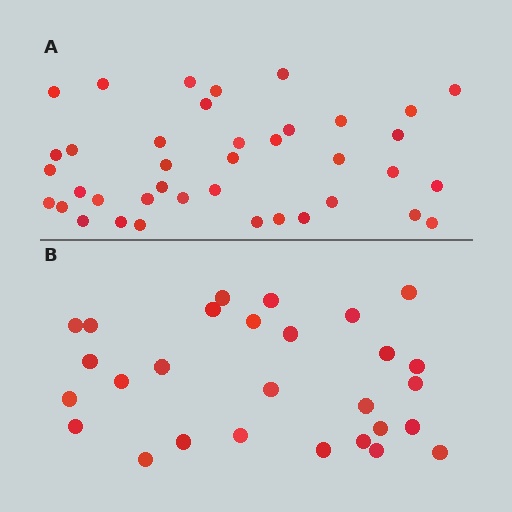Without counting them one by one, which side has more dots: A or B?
Region A (the top region) has more dots.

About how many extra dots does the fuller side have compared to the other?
Region A has roughly 12 or so more dots than region B.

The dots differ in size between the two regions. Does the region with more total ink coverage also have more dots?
No. Region B has more total ink coverage because its dots are larger, but region A actually contains more individual dots. Total area can be misleading — the number of items is what matters here.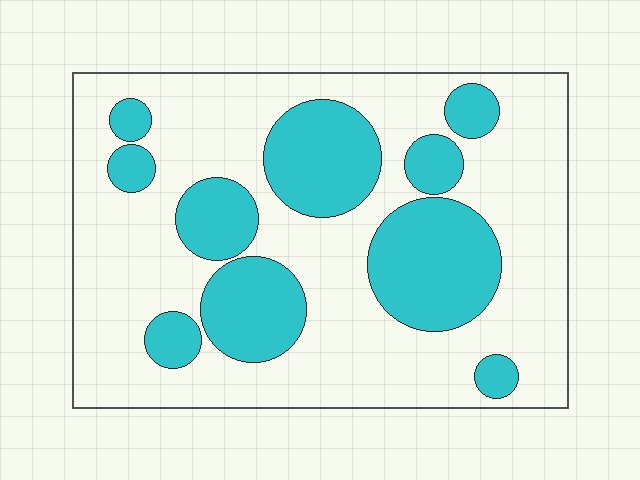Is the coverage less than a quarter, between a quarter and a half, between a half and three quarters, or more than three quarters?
Between a quarter and a half.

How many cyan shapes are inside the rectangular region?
10.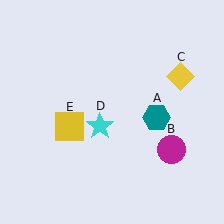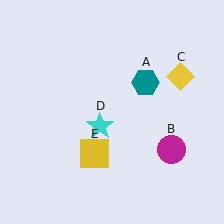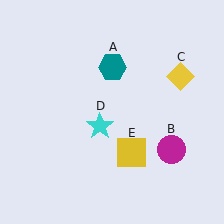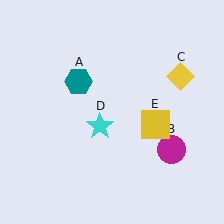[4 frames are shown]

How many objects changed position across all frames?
2 objects changed position: teal hexagon (object A), yellow square (object E).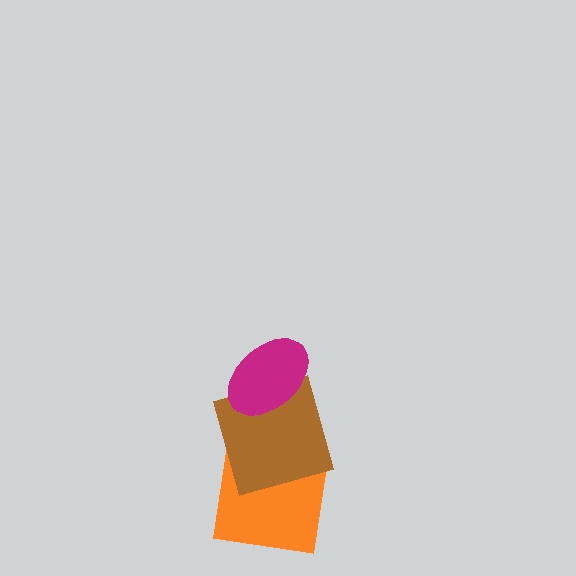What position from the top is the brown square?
The brown square is 2nd from the top.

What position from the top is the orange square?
The orange square is 3rd from the top.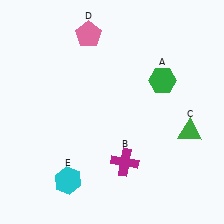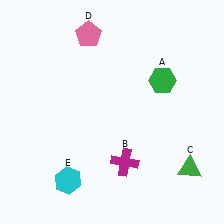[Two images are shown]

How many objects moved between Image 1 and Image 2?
1 object moved between the two images.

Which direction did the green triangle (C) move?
The green triangle (C) moved down.